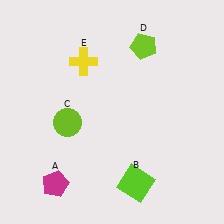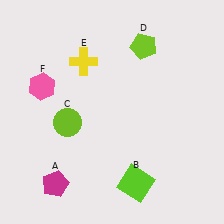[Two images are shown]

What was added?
A pink hexagon (F) was added in Image 2.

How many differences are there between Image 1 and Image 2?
There is 1 difference between the two images.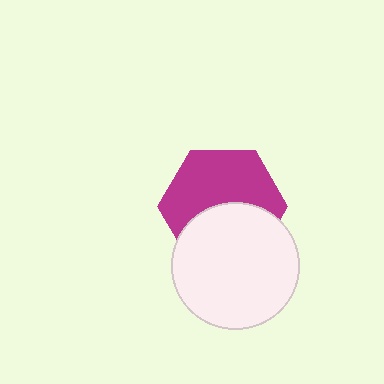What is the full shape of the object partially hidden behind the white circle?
The partially hidden object is a magenta hexagon.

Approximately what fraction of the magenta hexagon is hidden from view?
Roughly 43% of the magenta hexagon is hidden behind the white circle.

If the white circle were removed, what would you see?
You would see the complete magenta hexagon.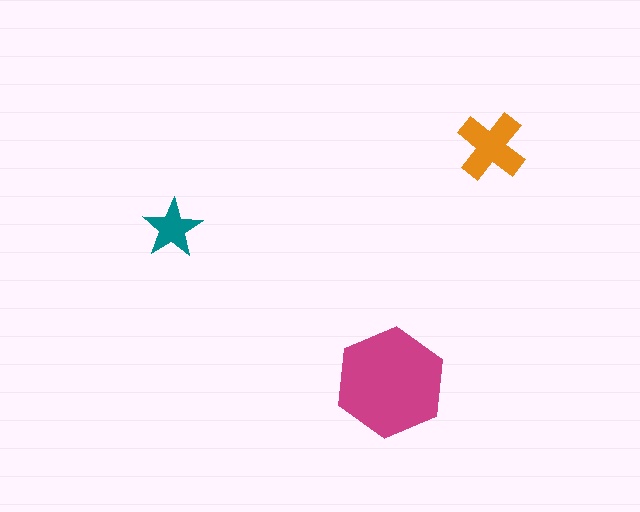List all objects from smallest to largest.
The teal star, the orange cross, the magenta hexagon.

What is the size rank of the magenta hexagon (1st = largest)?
1st.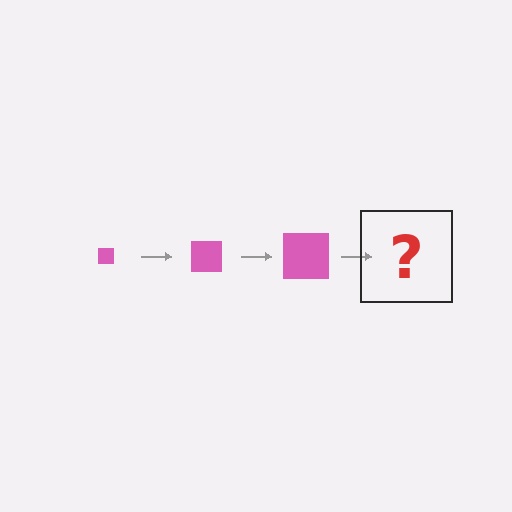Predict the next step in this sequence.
The next step is a pink square, larger than the previous one.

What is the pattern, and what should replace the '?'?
The pattern is that the square gets progressively larger each step. The '?' should be a pink square, larger than the previous one.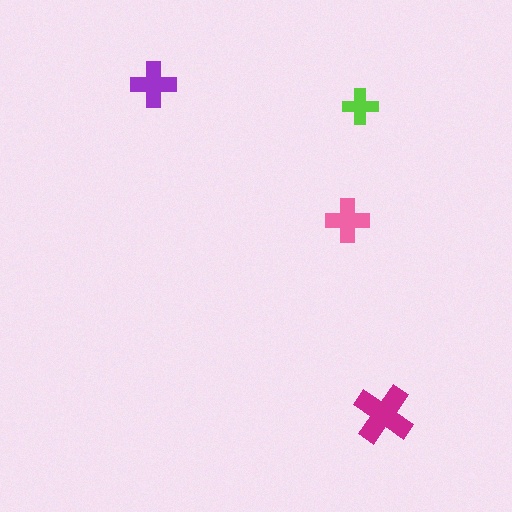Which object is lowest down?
The magenta cross is bottommost.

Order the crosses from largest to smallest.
the magenta one, the purple one, the pink one, the lime one.